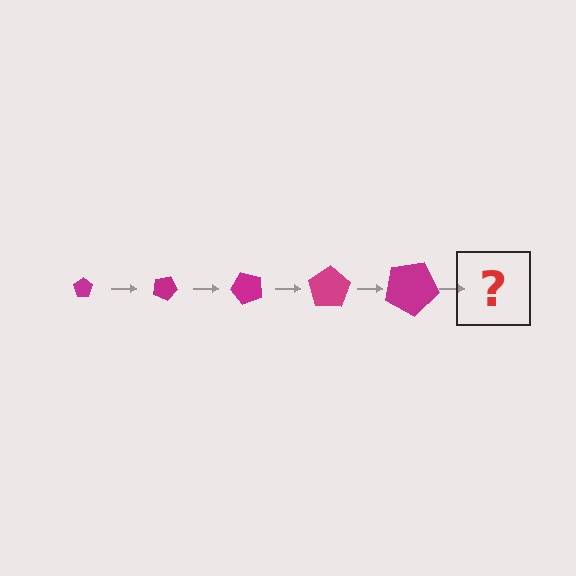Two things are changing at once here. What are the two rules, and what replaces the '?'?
The two rules are that the pentagon grows larger each step and it rotates 25 degrees each step. The '?' should be a pentagon, larger than the previous one and rotated 125 degrees from the start.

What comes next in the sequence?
The next element should be a pentagon, larger than the previous one and rotated 125 degrees from the start.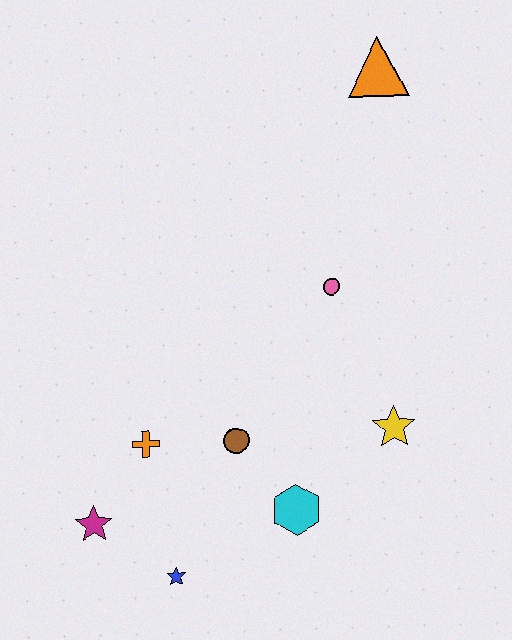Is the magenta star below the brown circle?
Yes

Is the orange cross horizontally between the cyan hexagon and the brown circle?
No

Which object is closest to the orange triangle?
The pink circle is closest to the orange triangle.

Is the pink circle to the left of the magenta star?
No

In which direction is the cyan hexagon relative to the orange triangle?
The cyan hexagon is below the orange triangle.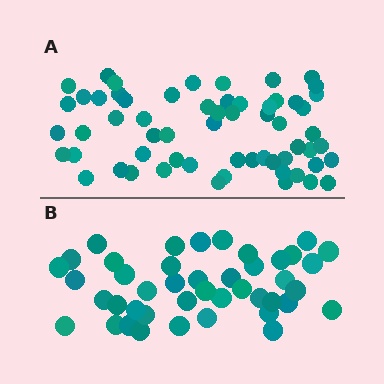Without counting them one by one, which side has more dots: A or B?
Region A (the top region) has more dots.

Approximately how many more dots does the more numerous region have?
Region A has approximately 15 more dots than region B.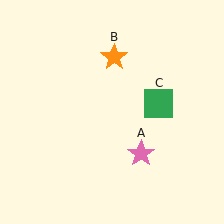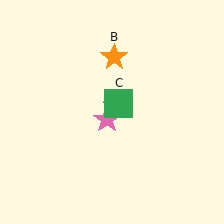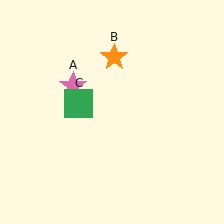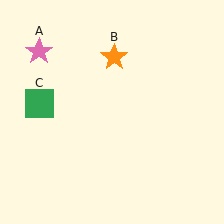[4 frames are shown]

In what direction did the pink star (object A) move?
The pink star (object A) moved up and to the left.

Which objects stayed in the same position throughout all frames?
Orange star (object B) remained stationary.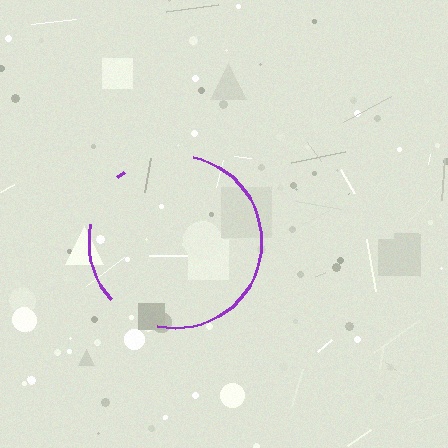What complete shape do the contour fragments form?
The contour fragments form a circle.